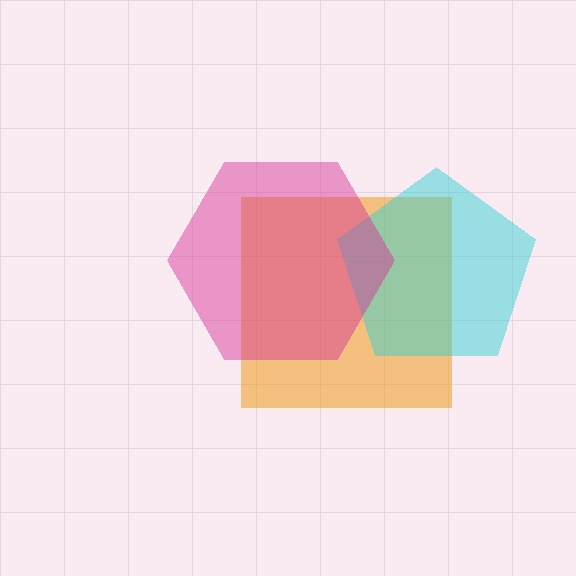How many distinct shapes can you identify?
There are 3 distinct shapes: an orange square, a cyan pentagon, a magenta hexagon.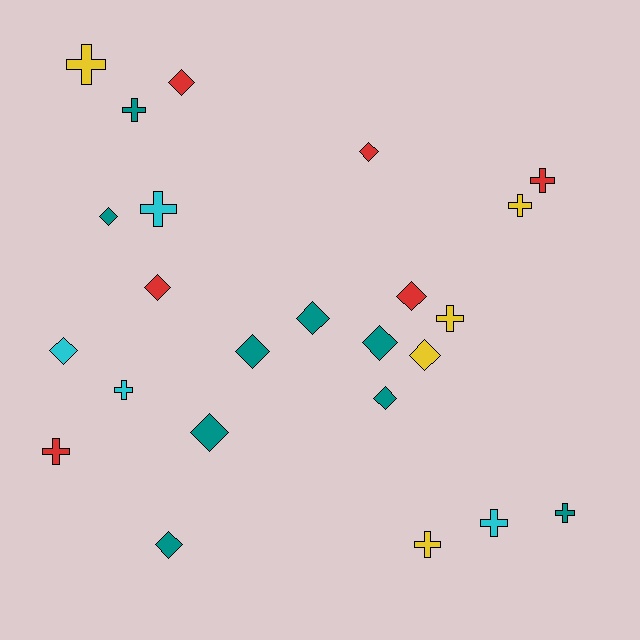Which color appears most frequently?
Teal, with 9 objects.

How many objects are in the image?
There are 24 objects.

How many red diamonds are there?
There are 4 red diamonds.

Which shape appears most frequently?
Diamond, with 13 objects.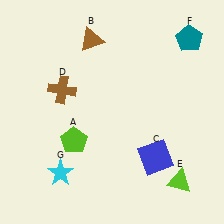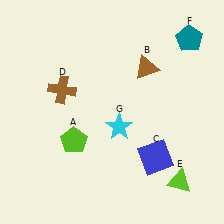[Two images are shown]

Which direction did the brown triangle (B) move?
The brown triangle (B) moved right.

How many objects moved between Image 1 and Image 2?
2 objects moved between the two images.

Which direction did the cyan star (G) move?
The cyan star (G) moved right.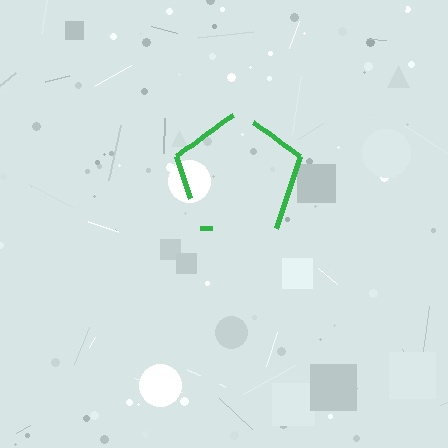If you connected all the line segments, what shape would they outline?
They would outline a pentagon.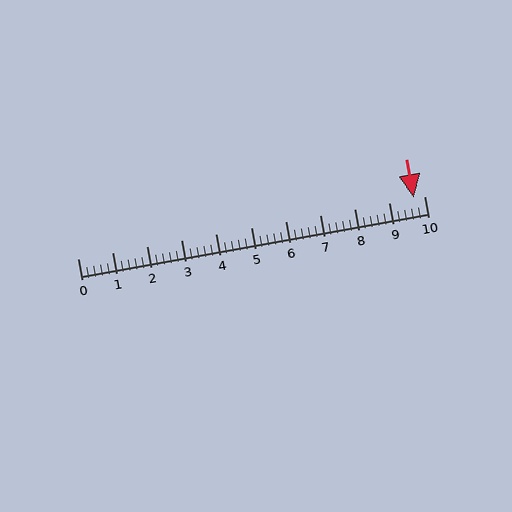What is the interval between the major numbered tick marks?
The major tick marks are spaced 1 units apart.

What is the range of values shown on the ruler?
The ruler shows values from 0 to 10.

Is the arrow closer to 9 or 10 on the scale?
The arrow is closer to 10.